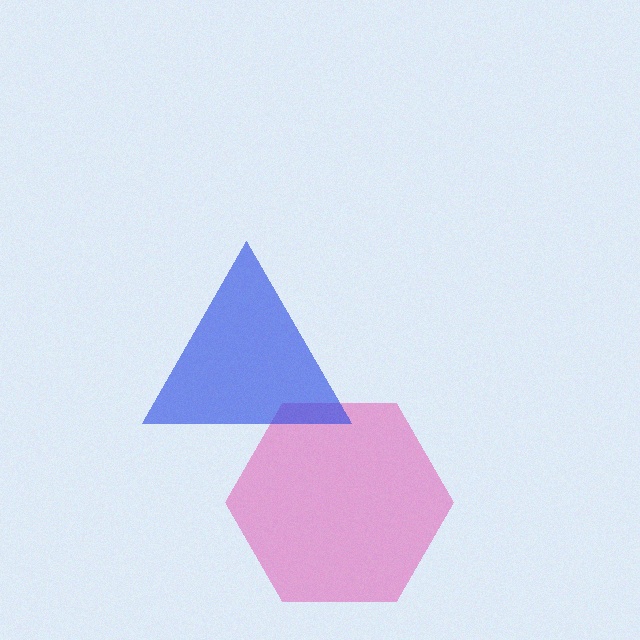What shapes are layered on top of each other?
The layered shapes are: a pink hexagon, a blue triangle.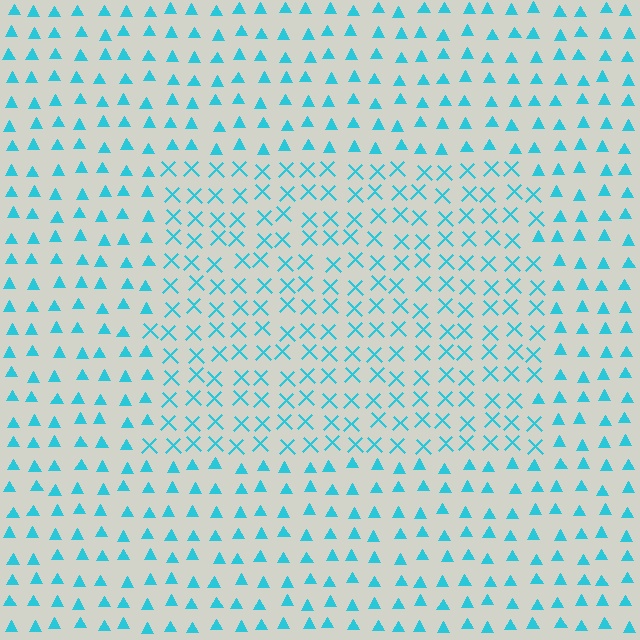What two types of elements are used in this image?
The image uses X marks inside the rectangle region and triangles outside it.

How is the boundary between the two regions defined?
The boundary is defined by a change in element shape: X marks inside vs. triangles outside. All elements share the same color and spacing.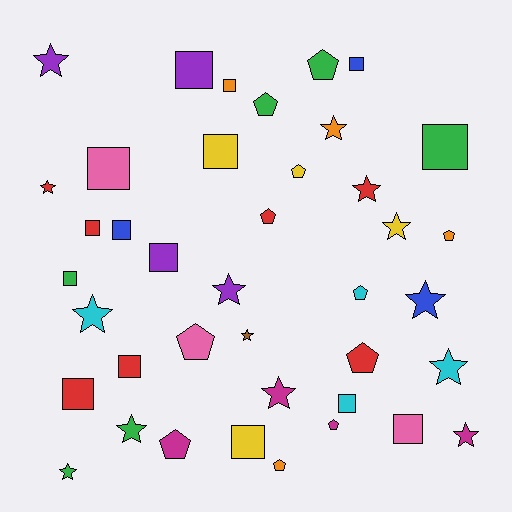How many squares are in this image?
There are 15 squares.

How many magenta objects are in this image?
There are 4 magenta objects.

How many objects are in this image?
There are 40 objects.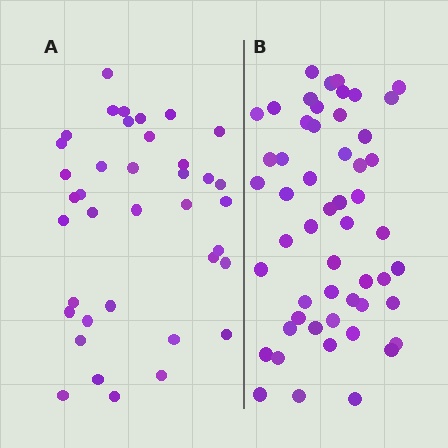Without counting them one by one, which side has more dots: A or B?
Region B (the right region) has more dots.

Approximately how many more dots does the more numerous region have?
Region B has approximately 15 more dots than region A.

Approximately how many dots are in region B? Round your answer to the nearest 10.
About 50 dots. (The exact count is 53, which rounds to 50.)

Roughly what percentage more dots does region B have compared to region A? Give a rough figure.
About 40% more.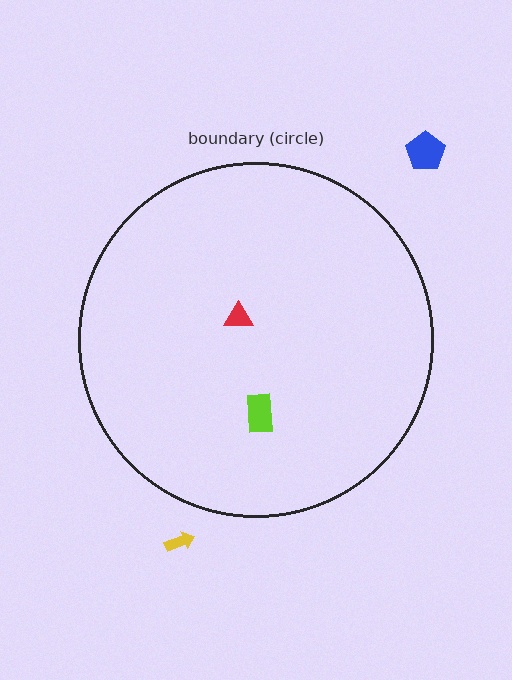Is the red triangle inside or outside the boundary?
Inside.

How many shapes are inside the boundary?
2 inside, 2 outside.